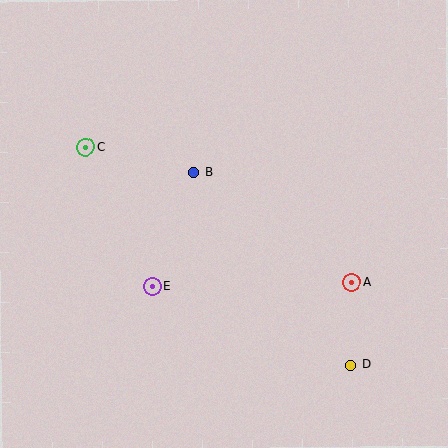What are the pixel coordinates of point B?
Point B is at (194, 173).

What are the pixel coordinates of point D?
Point D is at (351, 365).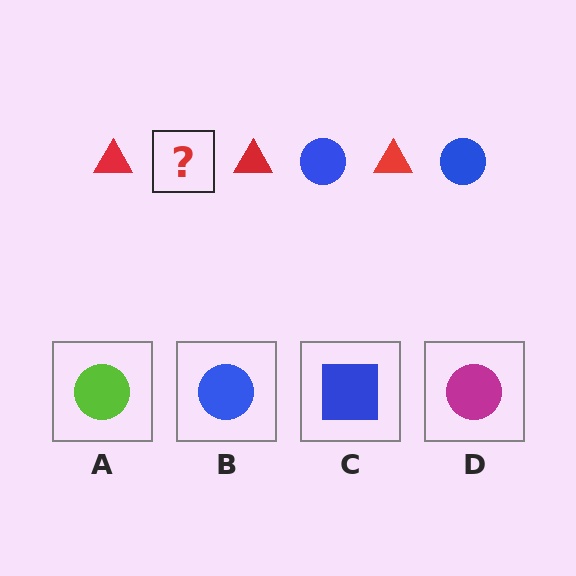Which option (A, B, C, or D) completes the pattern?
B.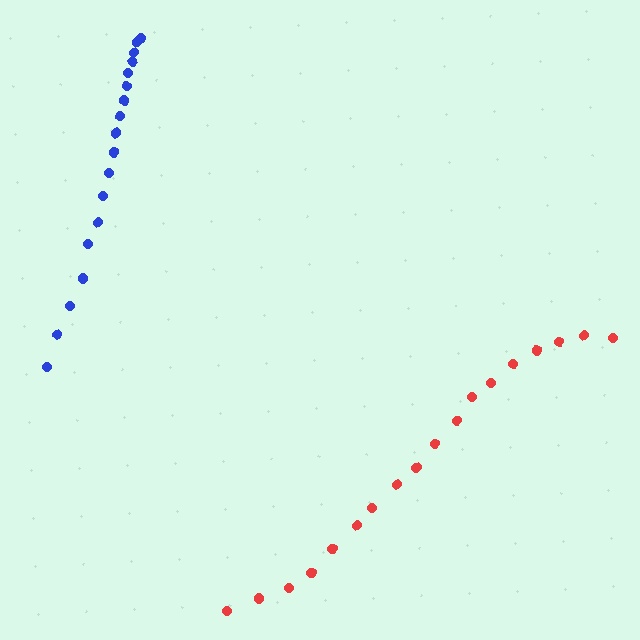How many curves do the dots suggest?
There are 2 distinct paths.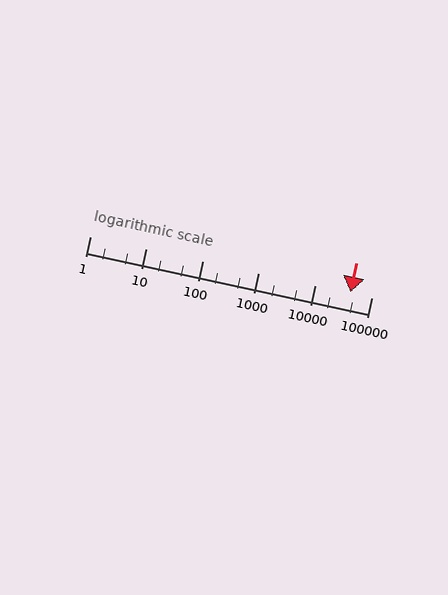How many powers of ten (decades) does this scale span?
The scale spans 5 decades, from 1 to 100000.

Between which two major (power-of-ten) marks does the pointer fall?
The pointer is between 10000 and 100000.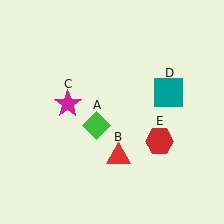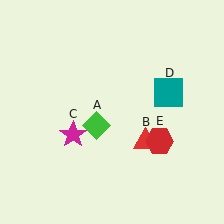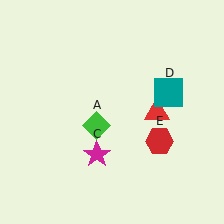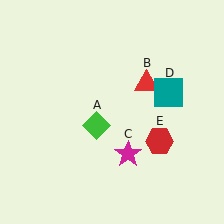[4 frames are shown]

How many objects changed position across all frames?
2 objects changed position: red triangle (object B), magenta star (object C).